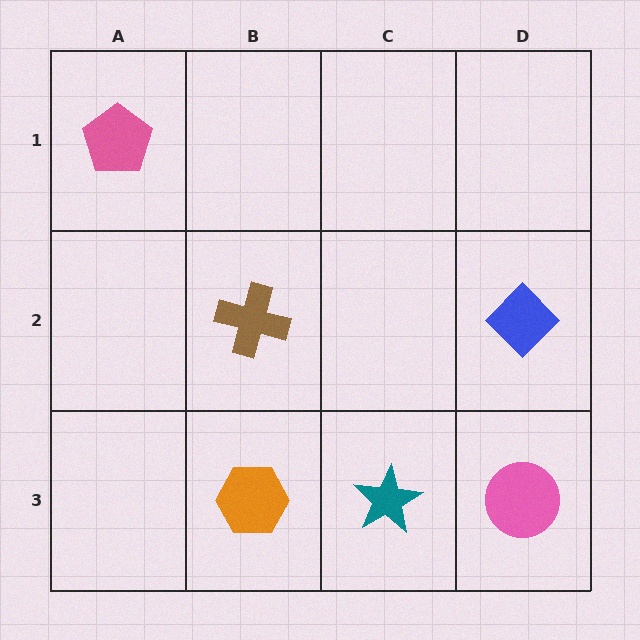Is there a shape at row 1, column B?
No, that cell is empty.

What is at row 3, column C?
A teal star.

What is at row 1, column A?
A pink pentagon.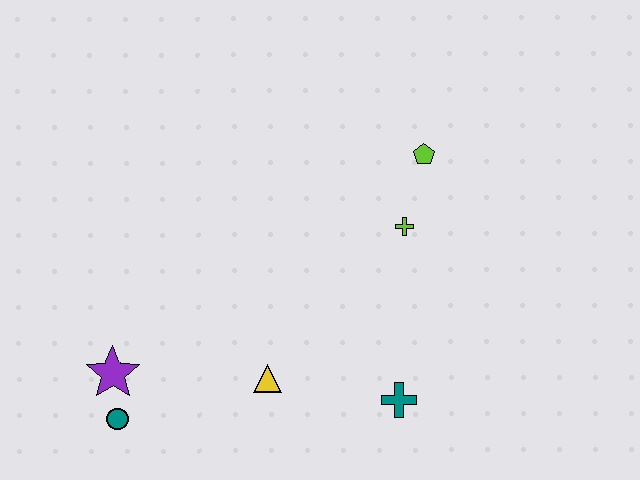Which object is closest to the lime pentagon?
The lime cross is closest to the lime pentagon.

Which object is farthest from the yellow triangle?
The lime pentagon is farthest from the yellow triangle.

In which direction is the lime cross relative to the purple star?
The lime cross is to the right of the purple star.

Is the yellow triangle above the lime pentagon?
No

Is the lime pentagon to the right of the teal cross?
Yes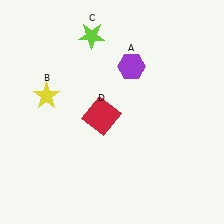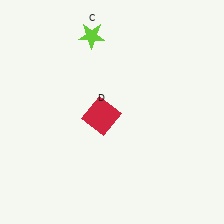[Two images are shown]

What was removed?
The purple hexagon (A), the yellow star (B) were removed in Image 2.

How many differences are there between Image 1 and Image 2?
There are 2 differences between the two images.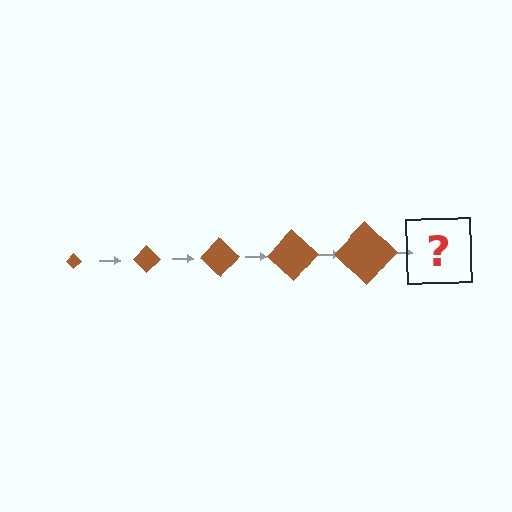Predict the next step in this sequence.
The next step is a brown diamond, larger than the previous one.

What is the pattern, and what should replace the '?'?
The pattern is that the diamond gets progressively larger each step. The '?' should be a brown diamond, larger than the previous one.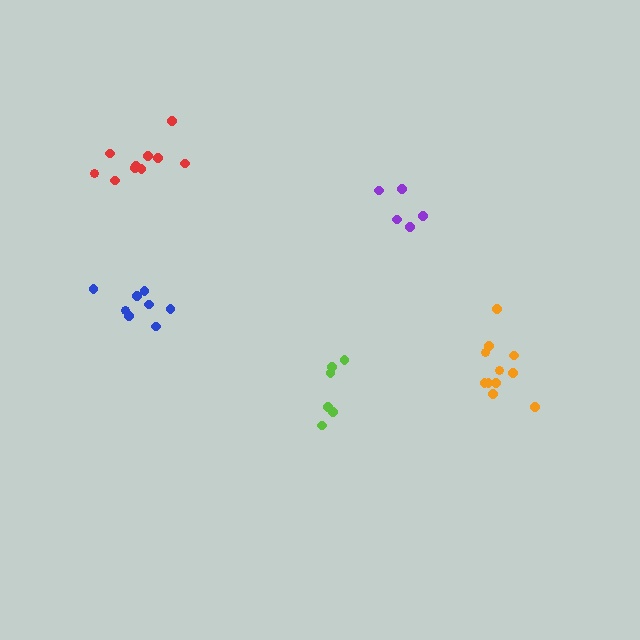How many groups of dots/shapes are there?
There are 5 groups.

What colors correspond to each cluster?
The clusters are colored: lime, blue, orange, red, purple.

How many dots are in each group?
Group 1: 6 dots, Group 2: 8 dots, Group 3: 11 dots, Group 4: 10 dots, Group 5: 5 dots (40 total).